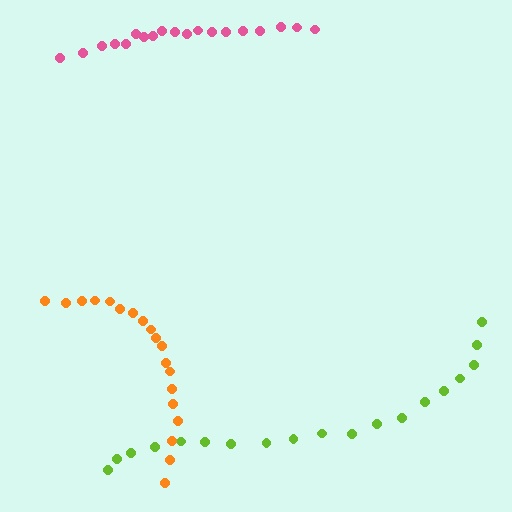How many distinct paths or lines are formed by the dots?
There are 3 distinct paths.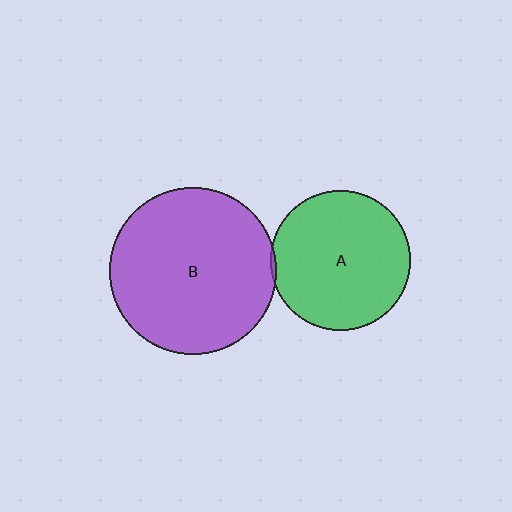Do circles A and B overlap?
Yes.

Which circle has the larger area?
Circle B (purple).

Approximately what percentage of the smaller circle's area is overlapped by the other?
Approximately 5%.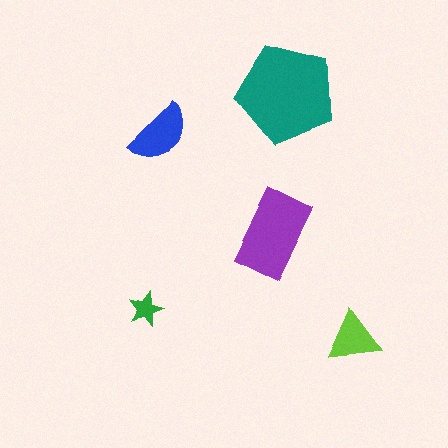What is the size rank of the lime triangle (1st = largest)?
4th.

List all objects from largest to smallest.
The teal pentagon, the purple rectangle, the blue semicircle, the lime triangle, the green star.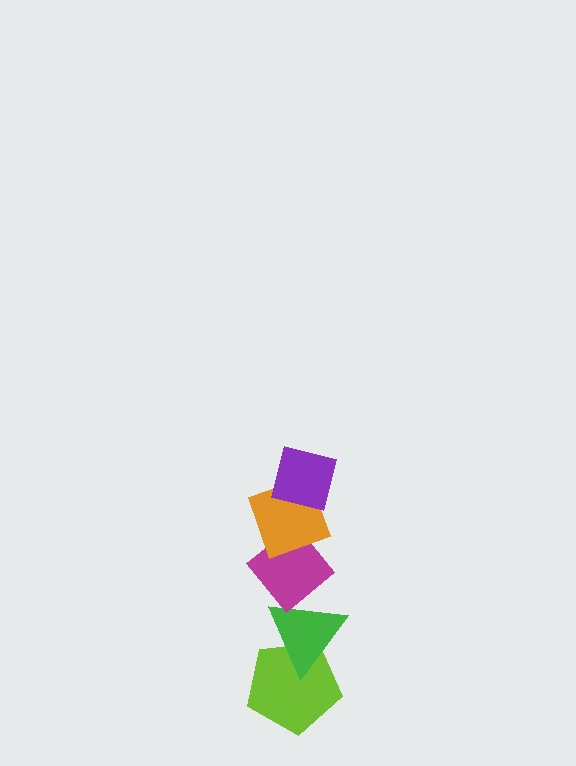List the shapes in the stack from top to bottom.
From top to bottom: the purple square, the orange diamond, the magenta diamond, the green triangle, the lime pentagon.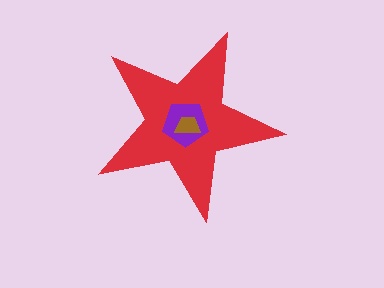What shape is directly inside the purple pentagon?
The brown trapezoid.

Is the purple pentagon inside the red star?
Yes.